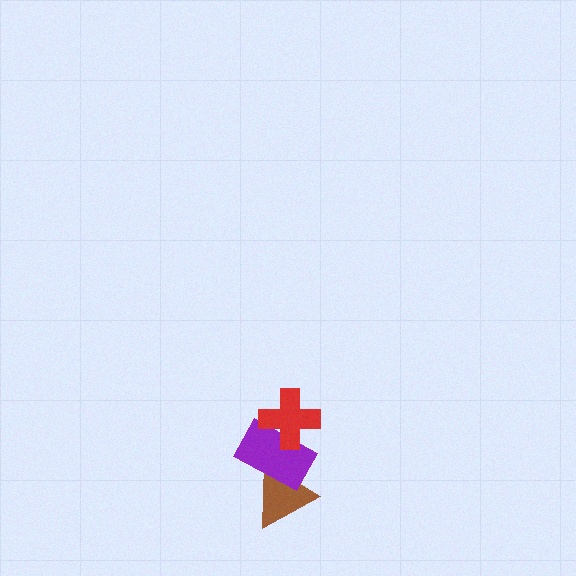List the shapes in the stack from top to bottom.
From top to bottom: the red cross, the purple rectangle, the brown triangle.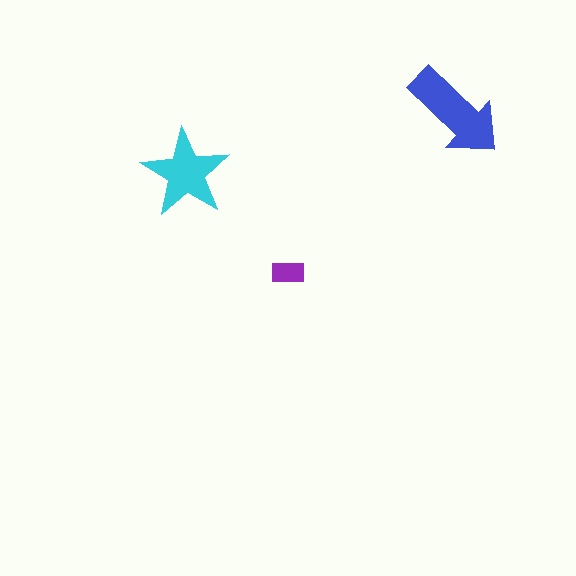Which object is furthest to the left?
The cyan star is leftmost.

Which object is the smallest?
The purple rectangle.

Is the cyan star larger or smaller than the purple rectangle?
Larger.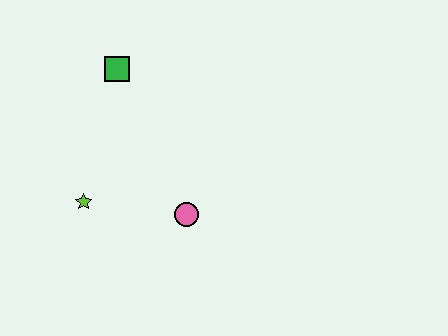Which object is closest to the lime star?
The pink circle is closest to the lime star.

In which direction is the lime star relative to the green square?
The lime star is below the green square.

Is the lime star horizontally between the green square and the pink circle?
No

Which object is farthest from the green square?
The pink circle is farthest from the green square.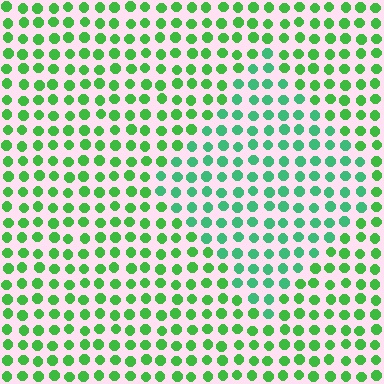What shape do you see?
I see a diamond.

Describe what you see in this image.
The image is filled with small green elements in a uniform arrangement. A diamond-shaped region is visible where the elements are tinted to a slightly different hue, forming a subtle color boundary.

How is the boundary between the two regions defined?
The boundary is defined purely by a slight shift in hue (about 28 degrees). Spacing, size, and orientation are identical on both sides.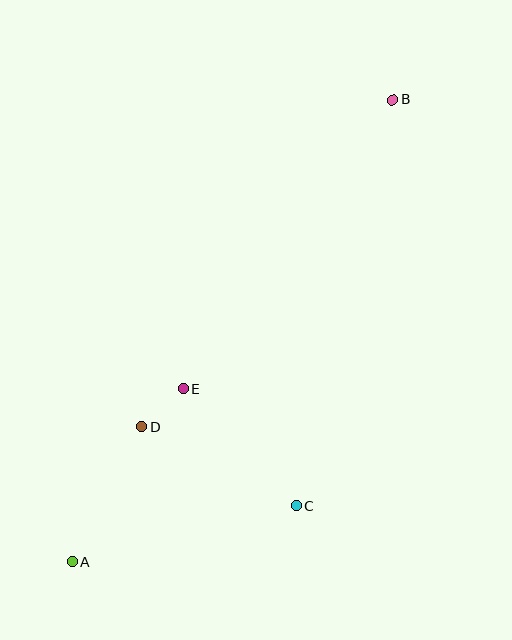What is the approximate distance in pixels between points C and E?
The distance between C and E is approximately 163 pixels.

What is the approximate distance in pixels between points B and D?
The distance between B and D is approximately 412 pixels.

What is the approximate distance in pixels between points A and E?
The distance between A and E is approximately 205 pixels.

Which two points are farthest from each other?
Points A and B are farthest from each other.